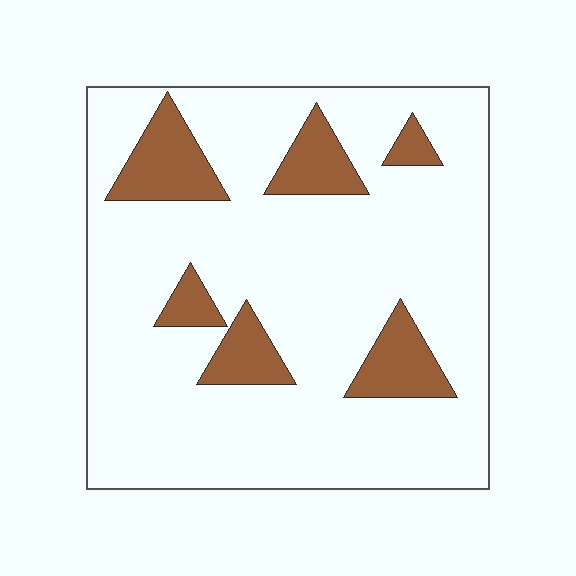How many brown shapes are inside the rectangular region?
6.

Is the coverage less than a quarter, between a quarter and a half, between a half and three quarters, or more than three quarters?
Less than a quarter.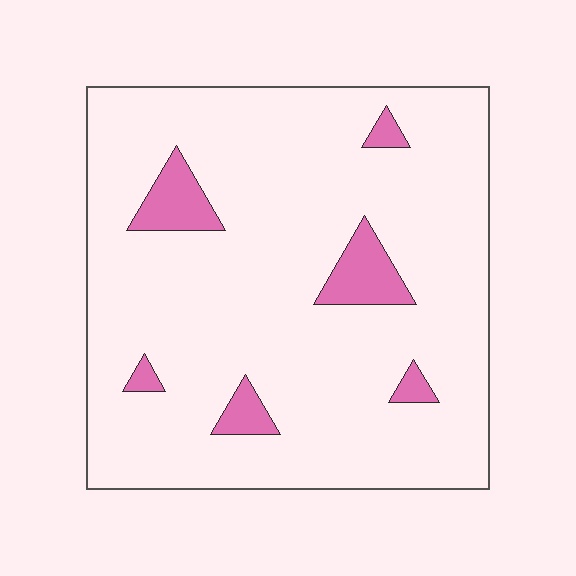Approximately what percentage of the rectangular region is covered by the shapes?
Approximately 10%.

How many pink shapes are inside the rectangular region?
6.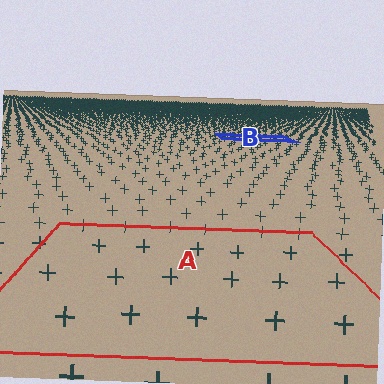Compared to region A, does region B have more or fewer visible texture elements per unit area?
Region B has more texture elements per unit area — they are packed more densely because it is farther away.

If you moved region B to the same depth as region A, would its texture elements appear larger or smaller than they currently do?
They would appear larger. At a closer depth, the same texture elements are projected at a bigger on-screen size.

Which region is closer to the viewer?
Region A is closer. The texture elements there are larger and more spread out.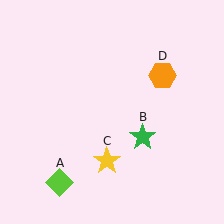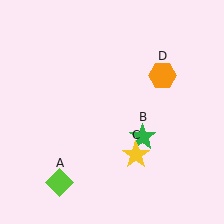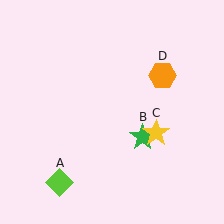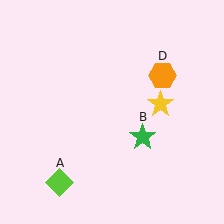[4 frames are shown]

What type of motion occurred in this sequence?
The yellow star (object C) rotated counterclockwise around the center of the scene.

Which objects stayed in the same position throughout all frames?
Lime diamond (object A) and green star (object B) and orange hexagon (object D) remained stationary.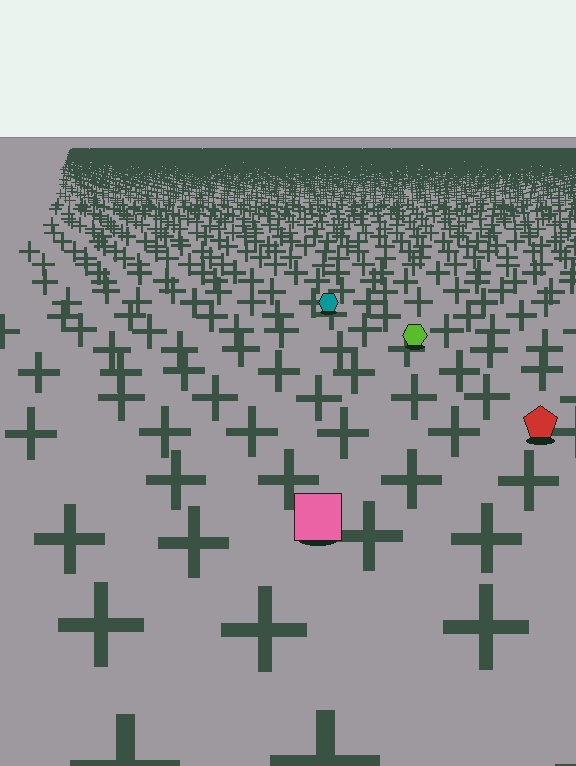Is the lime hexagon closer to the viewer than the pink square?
No. The pink square is closer — you can tell from the texture gradient: the ground texture is coarser near it.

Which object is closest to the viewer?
The pink square is closest. The texture marks near it are larger and more spread out.